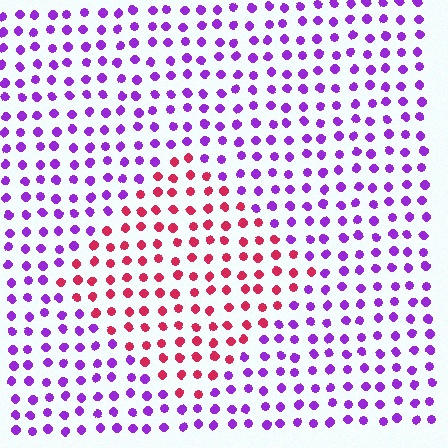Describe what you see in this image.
The image is filled with small purple elements in a uniform arrangement. A diamond-shaped region is visible where the elements are tinted to a slightly different hue, forming a subtle color boundary.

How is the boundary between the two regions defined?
The boundary is defined purely by a slight shift in hue (about 64 degrees). Spacing, size, and orientation are identical on both sides.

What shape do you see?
I see a diamond.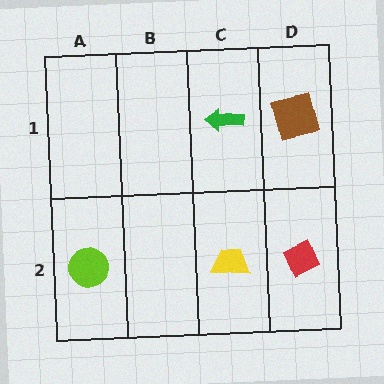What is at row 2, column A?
A lime circle.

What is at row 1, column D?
A brown square.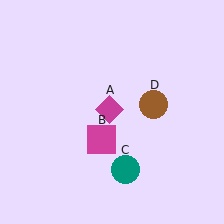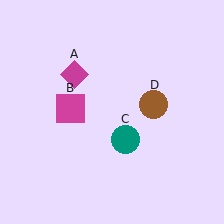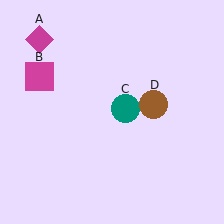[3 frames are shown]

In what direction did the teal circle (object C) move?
The teal circle (object C) moved up.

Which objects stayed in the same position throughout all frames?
Brown circle (object D) remained stationary.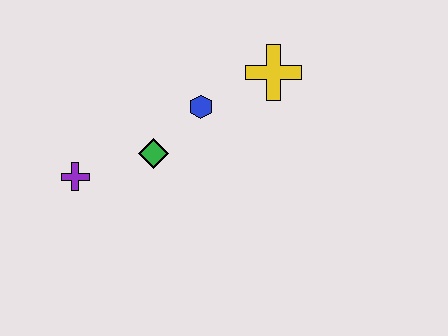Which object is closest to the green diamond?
The blue hexagon is closest to the green diamond.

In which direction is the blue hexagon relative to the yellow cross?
The blue hexagon is to the left of the yellow cross.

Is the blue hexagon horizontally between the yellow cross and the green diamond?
Yes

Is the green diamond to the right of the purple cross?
Yes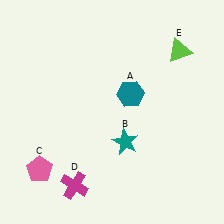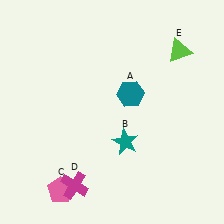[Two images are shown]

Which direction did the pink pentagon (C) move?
The pink pentagon (C) moved right.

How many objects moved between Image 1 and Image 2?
1 object moved between the two images.